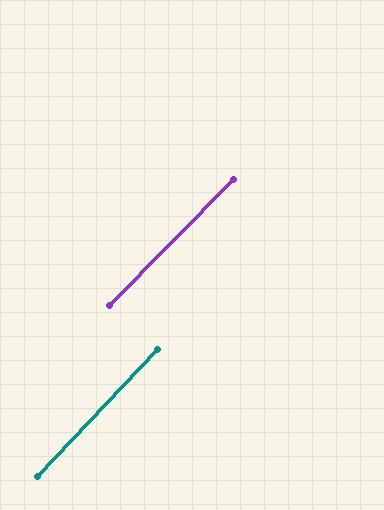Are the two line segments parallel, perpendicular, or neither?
Parallel — their directions differ by only 1.6°.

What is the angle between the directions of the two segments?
Approximately 2 degrees.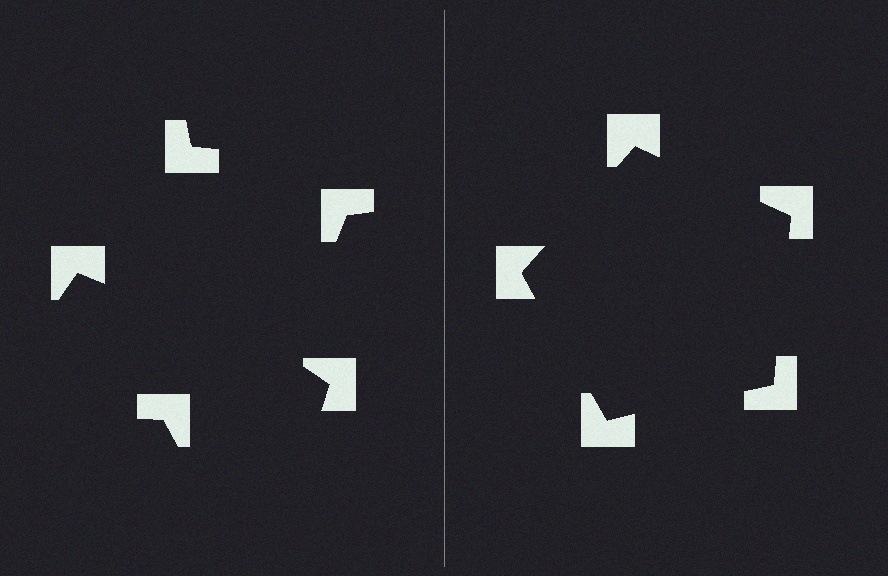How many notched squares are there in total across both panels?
10 — 5 on each side.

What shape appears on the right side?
An illusory pentagon.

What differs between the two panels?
The notched squares are positioned identically on both sides; only the wedge orientations differ. On the right they align to a pentagon; on the left they are misaligned.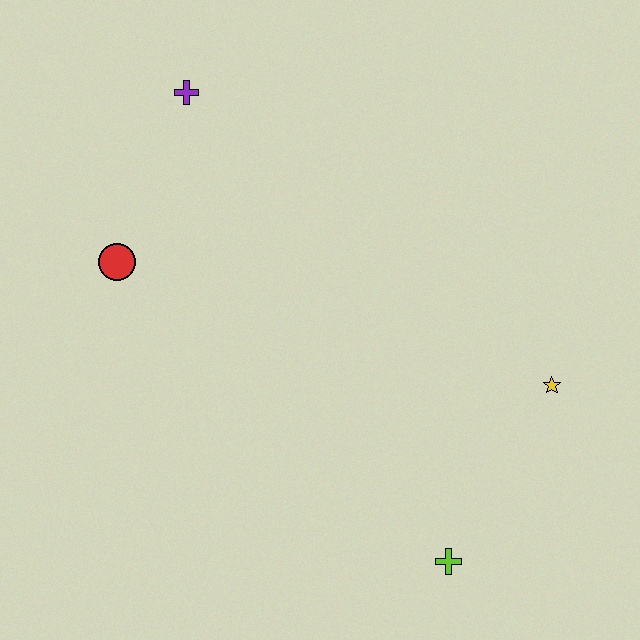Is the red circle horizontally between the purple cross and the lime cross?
No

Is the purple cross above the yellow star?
Yes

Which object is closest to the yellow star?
The lime cross is closest to the yellow star.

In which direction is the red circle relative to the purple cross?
The red circle is below the purple cross.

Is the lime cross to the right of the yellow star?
No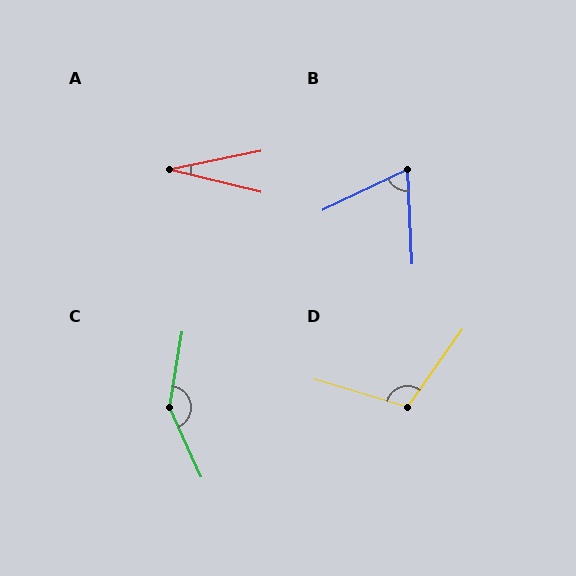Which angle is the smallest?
A, at approximately 25 degrees.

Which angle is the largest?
C, at approximately 146 degrees.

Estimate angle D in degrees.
Approximately 109 degrees.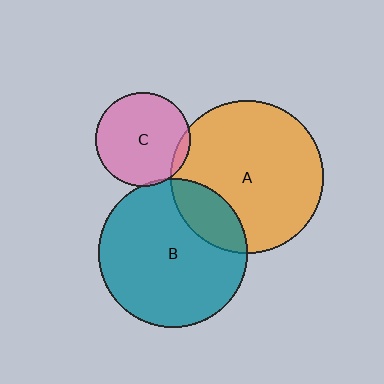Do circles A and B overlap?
Yes.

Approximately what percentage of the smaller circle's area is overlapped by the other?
Approximately 20%.